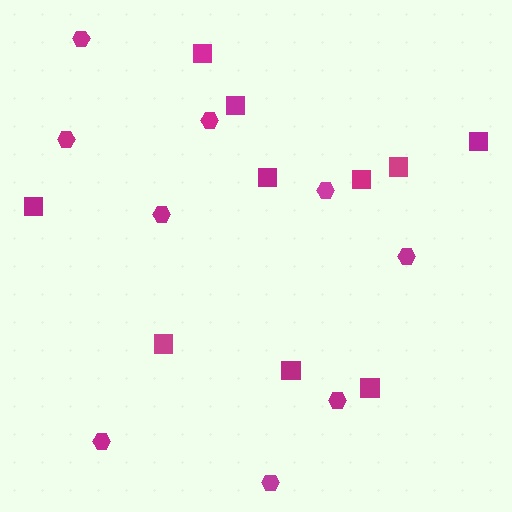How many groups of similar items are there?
There are 2 groups: one group of hexagons (9) and one group of squares (10).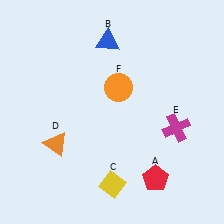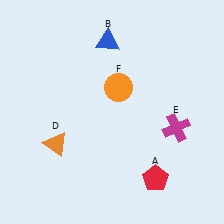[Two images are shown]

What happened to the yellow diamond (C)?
The yellow diamond (C) was removed in Image 2. It was in the bottom-right area of Image 1.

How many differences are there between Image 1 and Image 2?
There is 1 difference between the two images.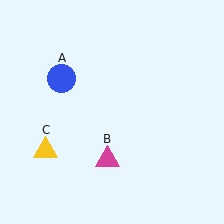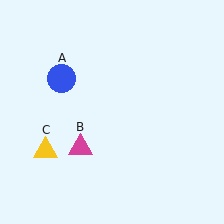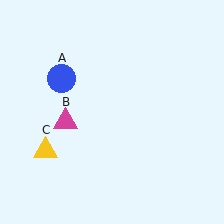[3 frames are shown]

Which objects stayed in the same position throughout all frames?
Blue circle (object A) and yellow triangle (object C) remained stationary.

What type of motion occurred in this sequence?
The magenta triangle (object B) rotated clockwise around the center of the scene.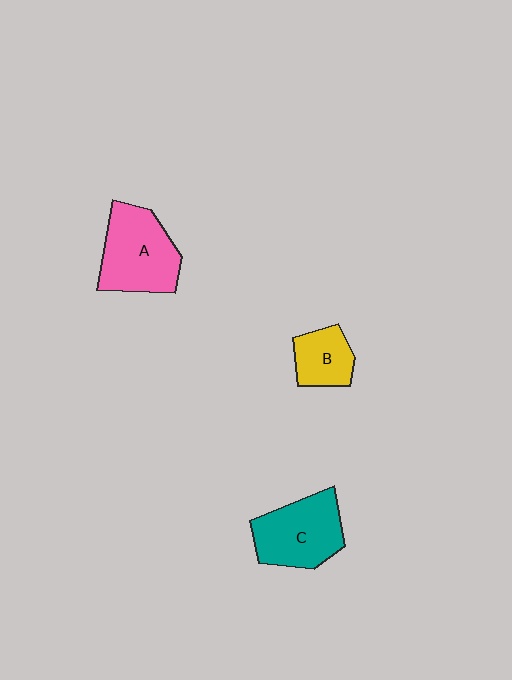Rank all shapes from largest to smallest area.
From largest to smallest: A (pink), C (teal), B (yellow).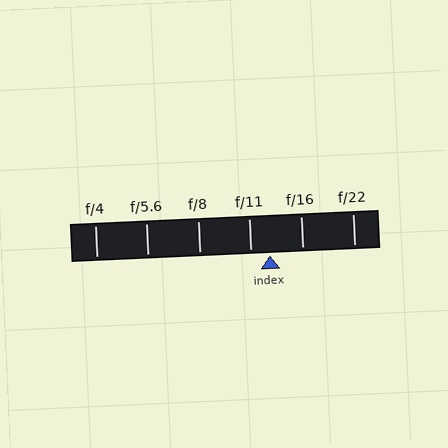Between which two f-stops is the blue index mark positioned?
The index mark is between f/11 and f/16.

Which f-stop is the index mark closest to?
The index mark is closest to f/11.